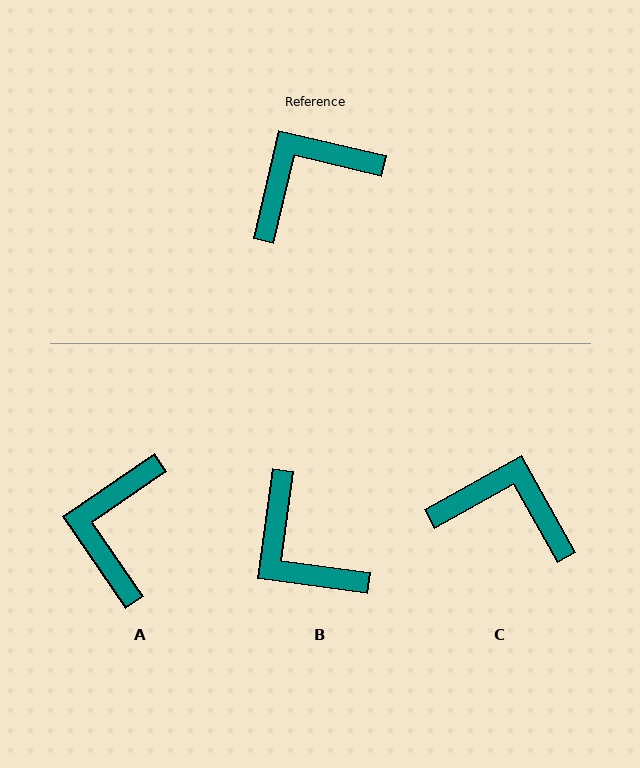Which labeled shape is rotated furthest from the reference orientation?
B, about 95 degrees away.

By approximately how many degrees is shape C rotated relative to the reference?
Approximately 47 degrees clockwise.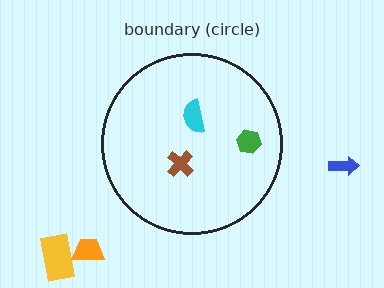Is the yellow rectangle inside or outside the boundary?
Outside.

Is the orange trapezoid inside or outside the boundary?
Outside.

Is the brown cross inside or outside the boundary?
Inside.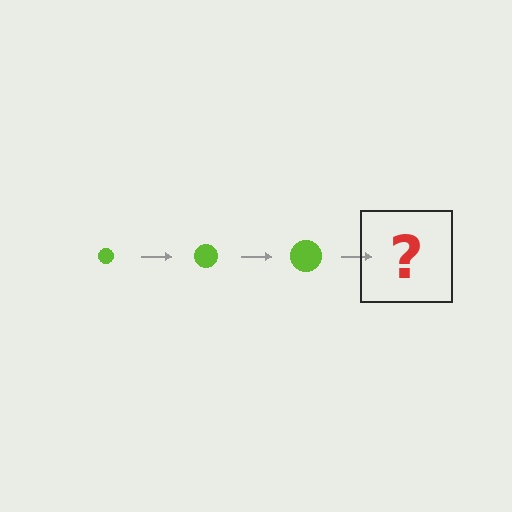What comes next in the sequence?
The next element should be a lime circle, larger than the previous one.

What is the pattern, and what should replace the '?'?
The pattern is that the circle gets progressively larger each step. The '?' should be a lime circle, larger than the previous one.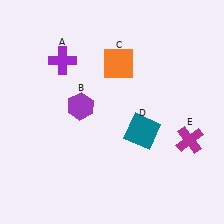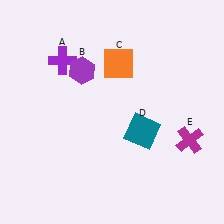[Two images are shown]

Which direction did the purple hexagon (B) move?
The purple hexagon (B) moved up.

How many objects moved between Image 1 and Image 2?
1 object moved between the two images.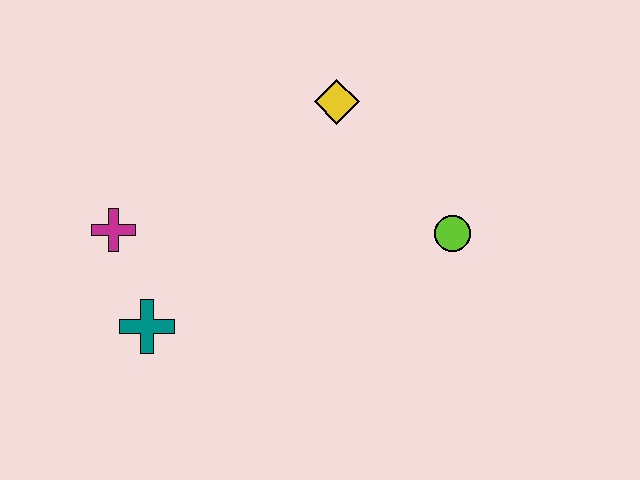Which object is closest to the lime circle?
The yellow diamond is closest to the lime circle.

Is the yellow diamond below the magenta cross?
No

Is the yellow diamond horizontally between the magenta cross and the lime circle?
Yes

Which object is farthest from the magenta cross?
The lime circle is farthest from the magenta cross.